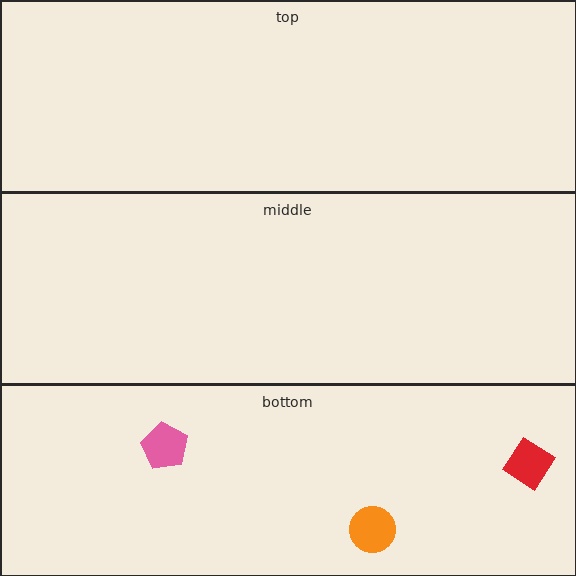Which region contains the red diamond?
The bottom region.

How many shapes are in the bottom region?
3.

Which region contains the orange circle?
The bottom region.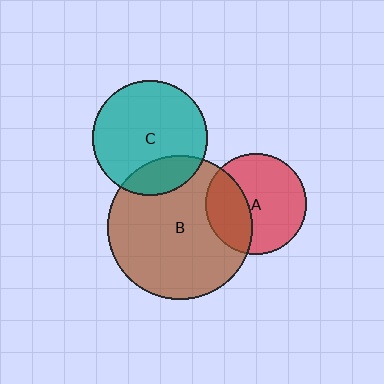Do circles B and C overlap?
Yes.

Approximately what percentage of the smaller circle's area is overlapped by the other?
Approximately 20%.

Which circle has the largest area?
Circle B (brown).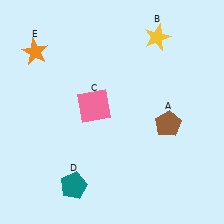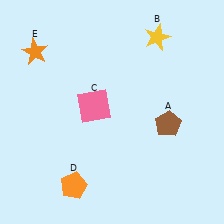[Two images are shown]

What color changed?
The pentagon (D) changed from teal in Image 1 to orange in Image 2.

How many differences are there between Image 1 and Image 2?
There is 1 difference between the two images.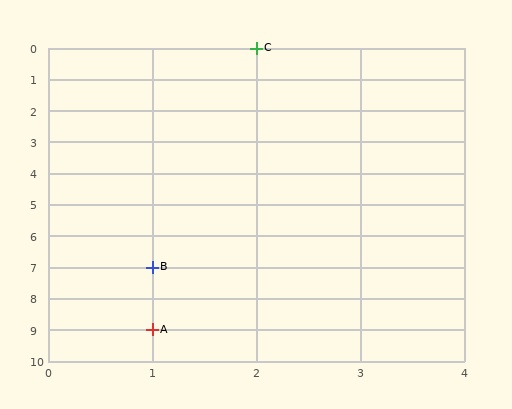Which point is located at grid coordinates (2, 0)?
Point C is at (2, 0).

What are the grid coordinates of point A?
Point A is at grid coordinates (1, 9).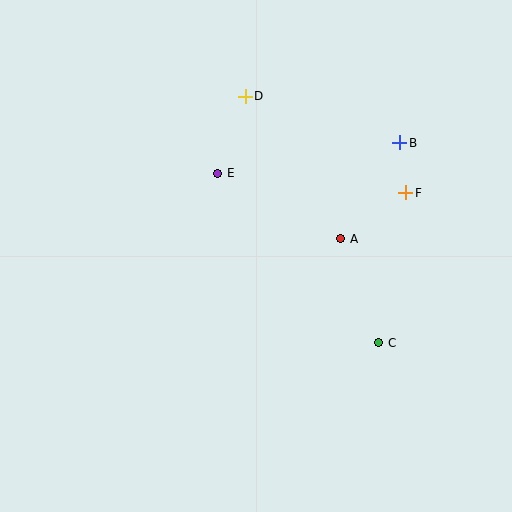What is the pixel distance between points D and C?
The distance between D and C is 280 pixels.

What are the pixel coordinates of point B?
Point B is at (400, 143).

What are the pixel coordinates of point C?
Point C is at (379, 343).